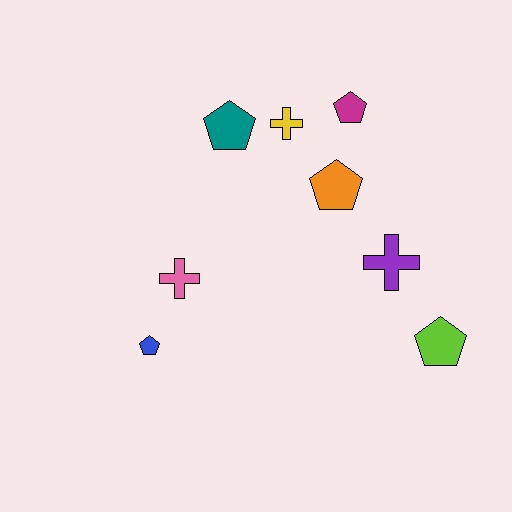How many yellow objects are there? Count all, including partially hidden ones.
There is 1 yellow object.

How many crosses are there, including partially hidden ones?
There are 3 crosses.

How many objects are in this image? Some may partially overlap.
There are 8 objects.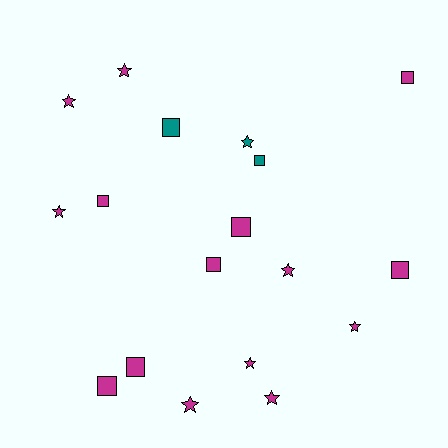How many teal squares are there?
There are 2 teal squares.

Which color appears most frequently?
Magenta, with 15 objects.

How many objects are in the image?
There are 18 objects.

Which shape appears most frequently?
Square, with 9 objects.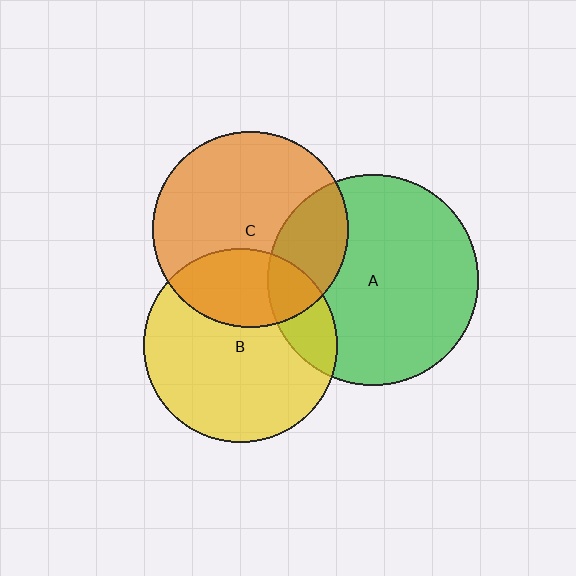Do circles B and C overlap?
Yes.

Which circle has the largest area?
Circle A (green).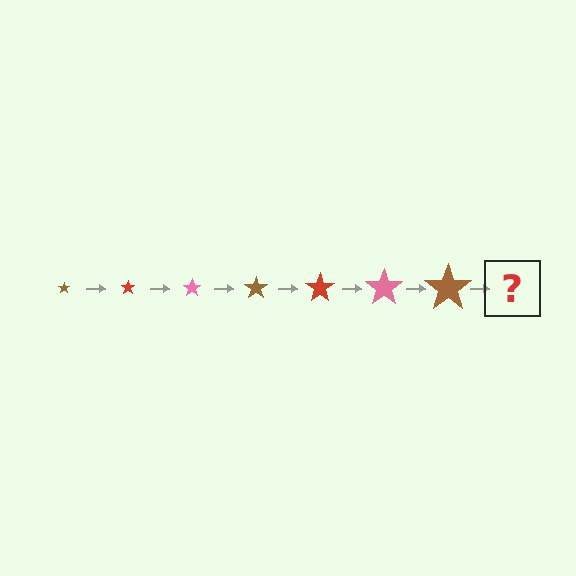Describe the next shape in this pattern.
It should be a red star, larger than the previous one.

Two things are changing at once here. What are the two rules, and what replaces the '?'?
The two rules are that the star grows larger each step and the color cycles through brown, red, and pink. The '?' should be a red star, larger than the previous one.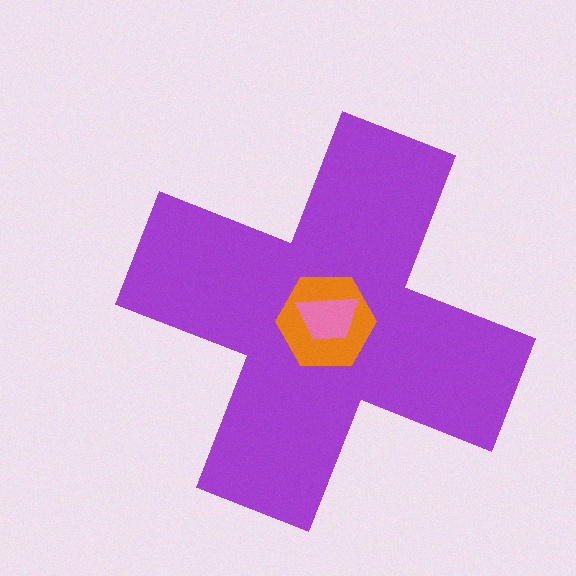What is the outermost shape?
The purple cross.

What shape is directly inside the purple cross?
The orange hexagon.